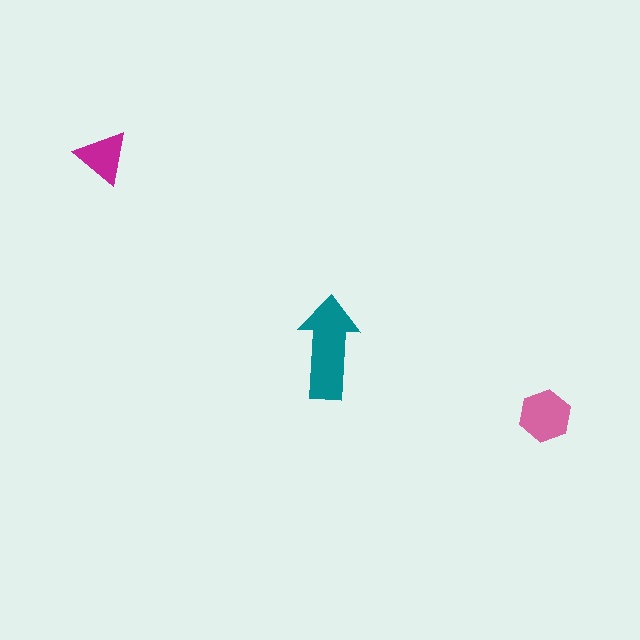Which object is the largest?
The teal arrow.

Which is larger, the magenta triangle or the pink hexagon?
The pink hexagon.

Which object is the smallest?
The magenta triangle.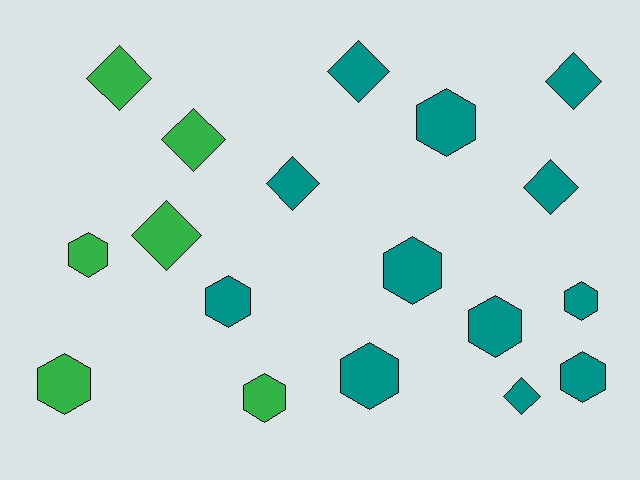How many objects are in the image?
There are 18 objects.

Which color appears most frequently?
Teal, with 12 objects.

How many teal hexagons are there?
There are 7 teal hexagons.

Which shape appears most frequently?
Hexagon, with 10 objects.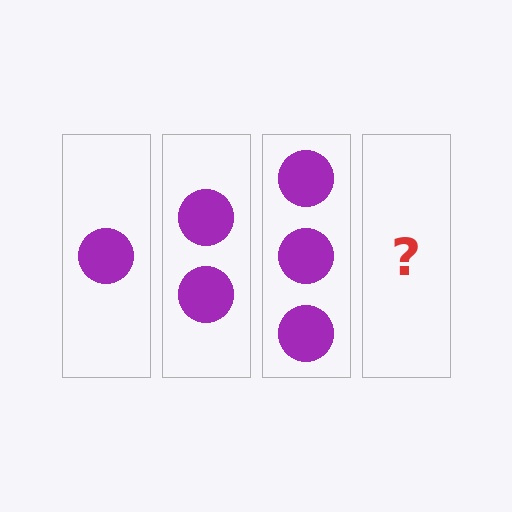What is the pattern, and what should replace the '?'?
The pattern is that each step adds one more circle. The '?' should be 4 circles.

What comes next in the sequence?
The next element should be 4 circles.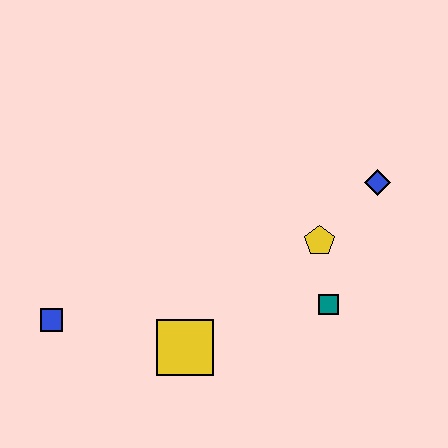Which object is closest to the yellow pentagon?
The teal square is closest to the yellow pentagon.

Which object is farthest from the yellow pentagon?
The blue square is farthest from the yellow pentagon.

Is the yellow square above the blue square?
No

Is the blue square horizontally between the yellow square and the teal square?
No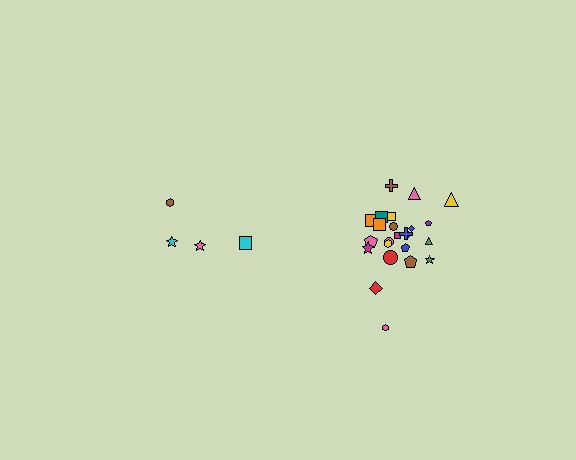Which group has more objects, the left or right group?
The right group.